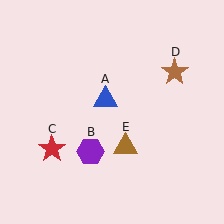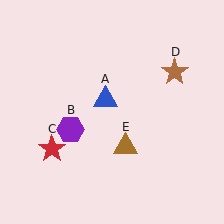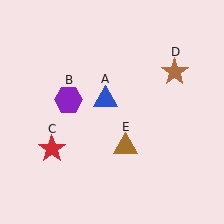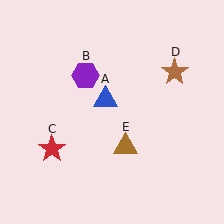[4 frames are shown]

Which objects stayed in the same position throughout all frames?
Blue triangle (object A) and red star (object C) and brown star (object D) and brown triangle (object E) remained stationary.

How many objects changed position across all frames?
1 object changed position: purple hexagon (object B).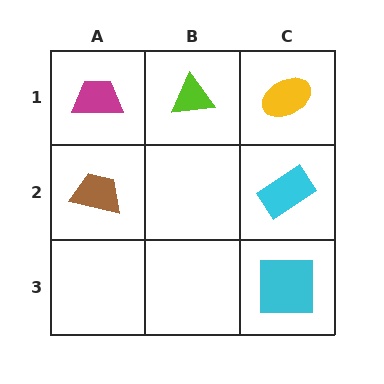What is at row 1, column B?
A lime triangle.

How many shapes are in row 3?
1 shape.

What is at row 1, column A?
A magenta trapezoid.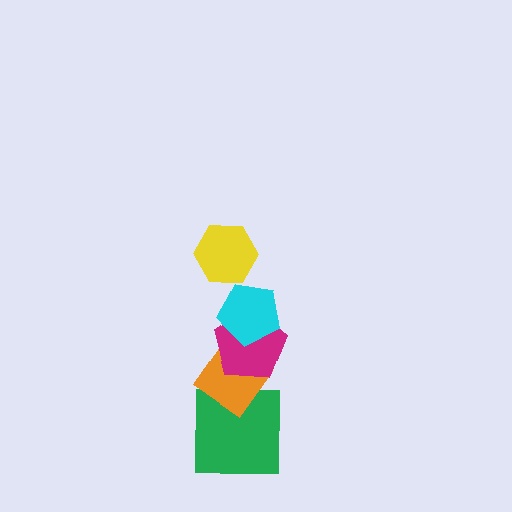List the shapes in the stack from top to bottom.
From top to bottom: the yellow hexagon, the cyan pentagon, the magenta pentagon, the orange diamond, the green square.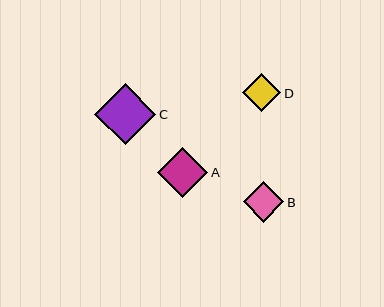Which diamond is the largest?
Diamond C is the largest with a size of approximately 61 pixels.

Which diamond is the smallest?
Diamond D is the smallest with a size of approximately 38 pixels.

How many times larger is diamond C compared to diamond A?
Diamond C is approximately 1.2 times the size of diamond A.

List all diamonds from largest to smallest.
From largest to smallest: C, A, B, D.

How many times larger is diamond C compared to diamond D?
Diamond C is approximately 1.6 times the size of diamond D.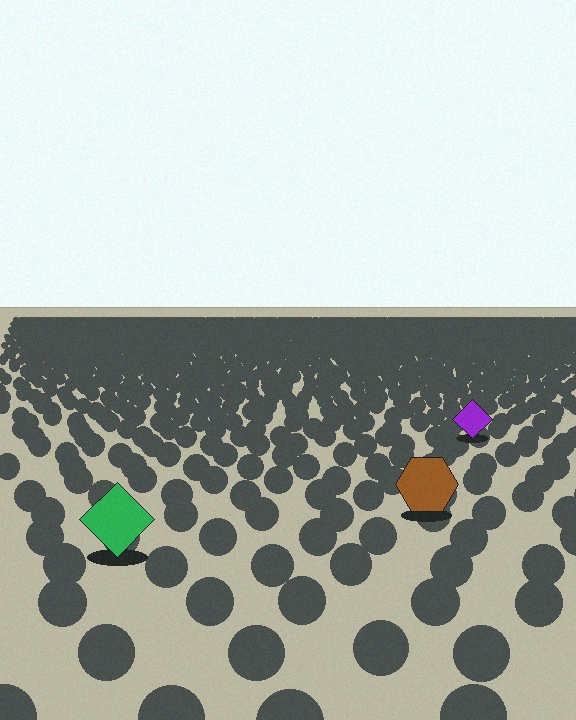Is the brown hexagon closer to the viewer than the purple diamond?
Yes. The brown hexagon is closer — you can tell from the texture gradient: the ground texture is coarser near it.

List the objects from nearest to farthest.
From nearest to farthest: the green diamond, the brown hexagon, the purple diamond.